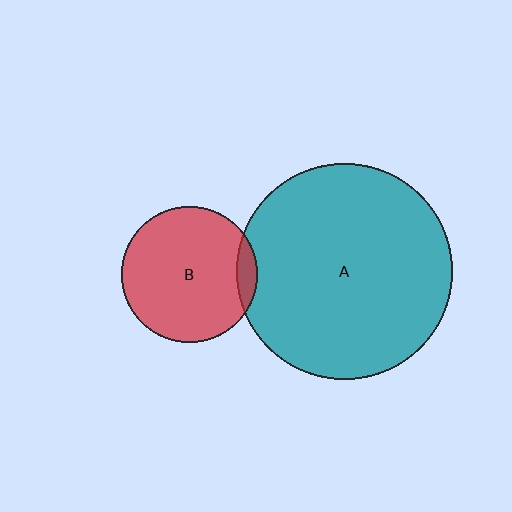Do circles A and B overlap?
Yes.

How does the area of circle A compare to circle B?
Approximately 2.5 times.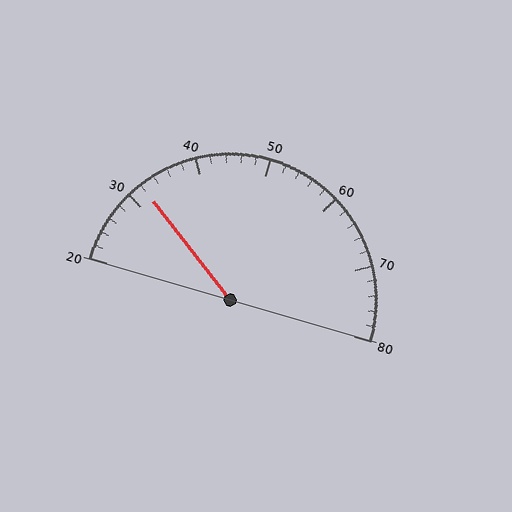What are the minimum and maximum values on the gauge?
The gauge ranges from 20 to 80.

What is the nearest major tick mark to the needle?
The nearest major tick mark is 30.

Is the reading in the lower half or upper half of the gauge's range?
The reading is in the lower half of the range (20 to 80).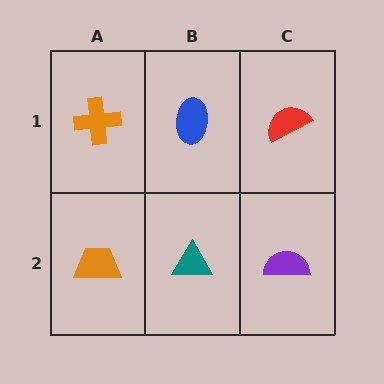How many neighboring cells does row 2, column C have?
2.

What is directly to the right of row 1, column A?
A blue ellipse.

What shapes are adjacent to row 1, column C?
A purple semicircle (row 2, column C), a blue ellipse (row 1, column B).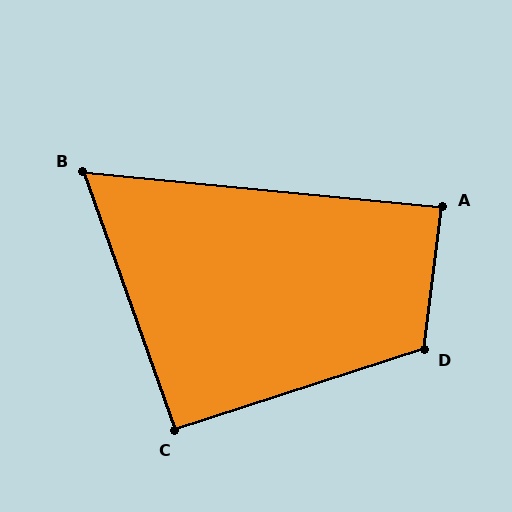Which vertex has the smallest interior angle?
B, at approximately 65 degrees.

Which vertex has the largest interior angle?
D, at approximately 115 degrees.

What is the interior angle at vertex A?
Approximately 88 degrees (approximately right).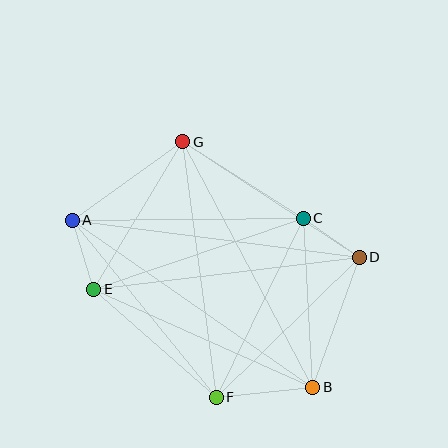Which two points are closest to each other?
Points C and D are closest to each other.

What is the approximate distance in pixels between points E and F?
The distance between E and F is approximately 163 pixels.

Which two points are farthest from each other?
Points A and B are farthest from each other.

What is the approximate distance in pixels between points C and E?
The distance between C and E is approximately 221 pixels.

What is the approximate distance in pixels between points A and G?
The distance between A and G is approximately 135 pixels.